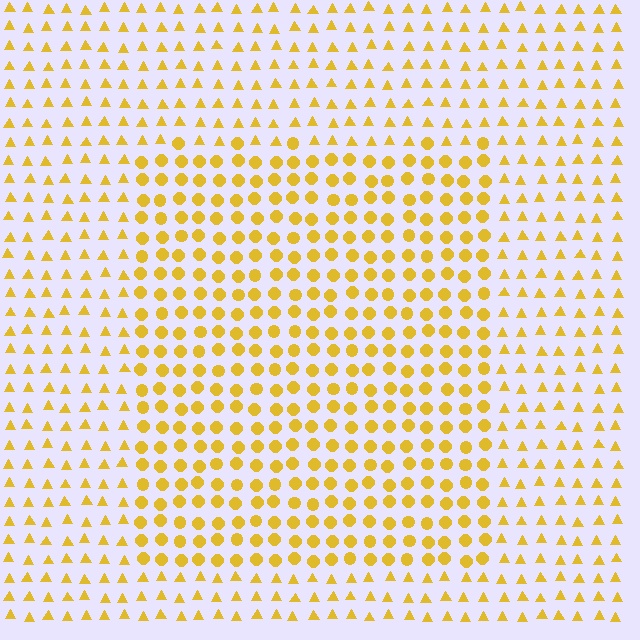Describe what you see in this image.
The image is filled with small yellow elements arranged in a uniform grid. A rectangle-shaped region contains circles, while the surrounding area contains triangles. The boundary is defined purely by the change in element shape.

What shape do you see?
I see a rectangle.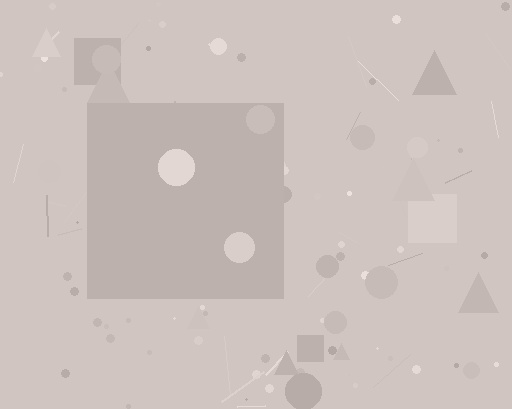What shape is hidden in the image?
A square is hidden in the image.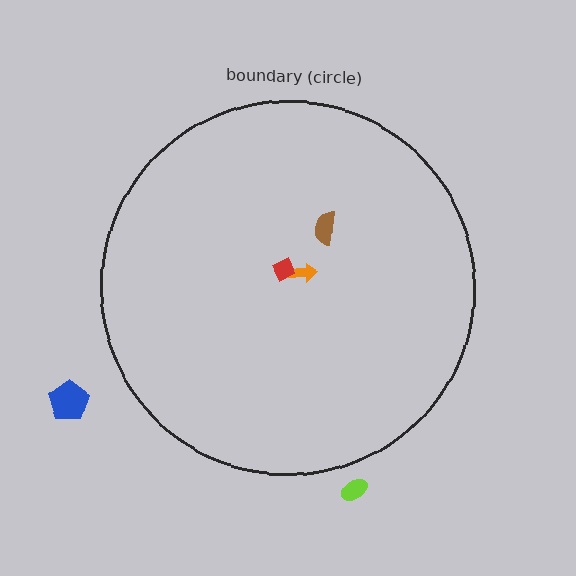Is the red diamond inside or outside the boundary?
Inside.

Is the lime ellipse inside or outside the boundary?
Outside.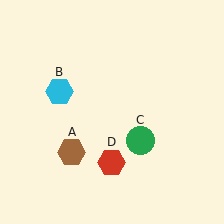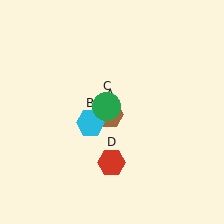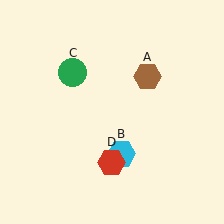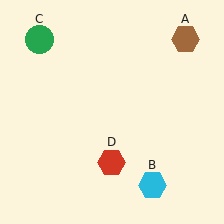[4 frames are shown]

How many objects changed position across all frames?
3 objects changed position: brown hexagon (object A), cyan hexagon (object B), green circle (object C).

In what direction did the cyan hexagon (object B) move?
The cyan hexagon (object B) moved down and to the right.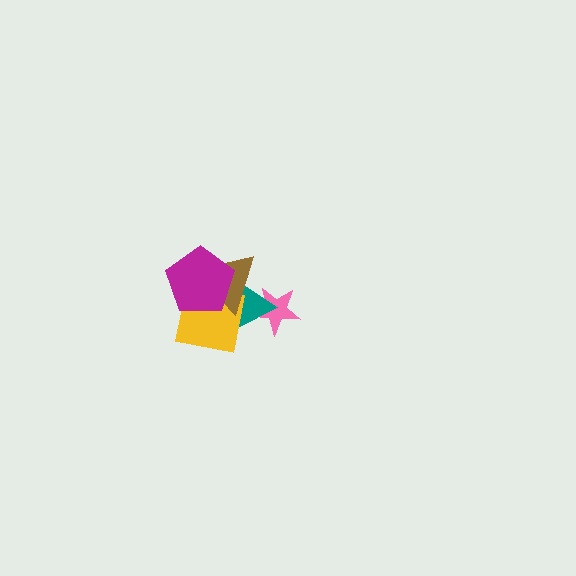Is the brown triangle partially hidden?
Yes, it is partially covered by another shape.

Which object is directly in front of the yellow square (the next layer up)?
The brown triangle is directly in front of the yellow square.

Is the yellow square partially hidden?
Yes, it is partially covered by another shape.